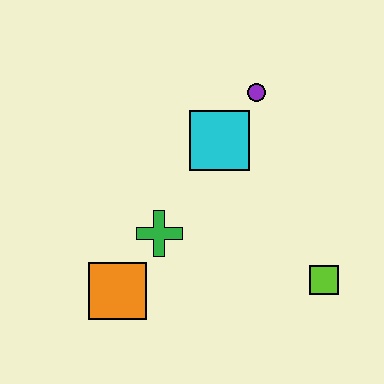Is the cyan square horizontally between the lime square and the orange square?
Yes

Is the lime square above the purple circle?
No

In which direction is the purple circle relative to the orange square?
The purple circle is above the orange square.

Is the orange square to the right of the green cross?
No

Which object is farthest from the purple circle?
The orange square is farthest from the purple circle.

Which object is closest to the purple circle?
The cyan square is closest to the purple circle.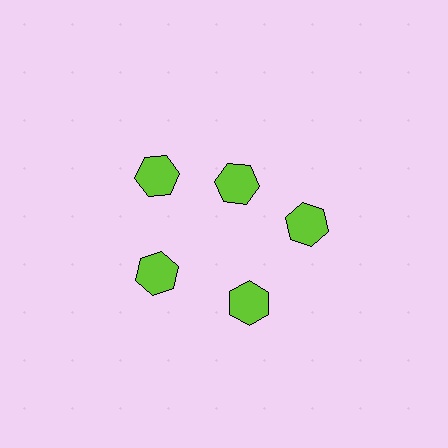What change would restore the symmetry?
The symmetry would be restored by moving it outward, back onto the ring so that all 5 hexagons sit at equal angles and equal distance from the center.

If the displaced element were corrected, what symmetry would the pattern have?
It would have 5-fold rotational symmetry — the pattern would map onto itself every 72 degrees.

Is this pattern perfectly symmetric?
No. The 5 lime hexagons are arranged in a ring, but one element near the 1 o'clock position is pulled inward toward the center, breaking the 5-fold rotational symmetry.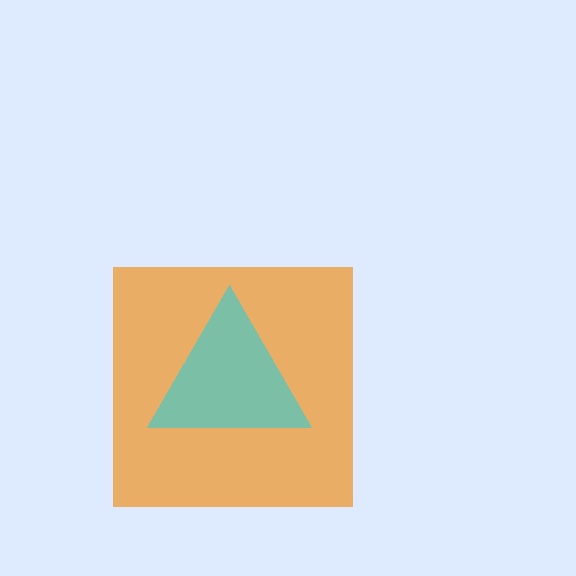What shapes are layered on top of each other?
The layered shapes are: an orange square, a cyan triangle.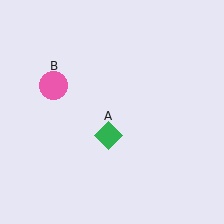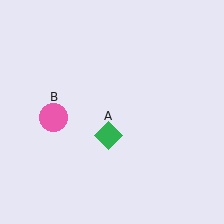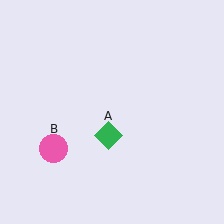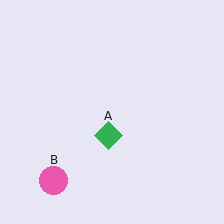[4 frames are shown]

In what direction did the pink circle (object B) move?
The pink circle (object B) moved down.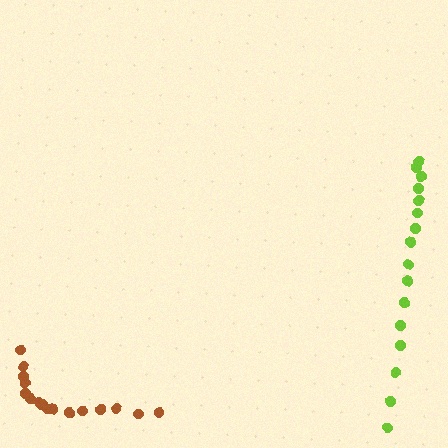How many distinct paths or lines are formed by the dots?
There are 2 distinct paths.